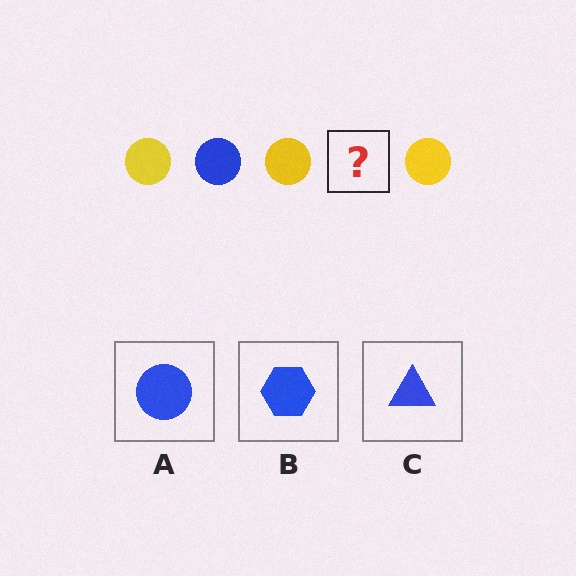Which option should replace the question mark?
Option A.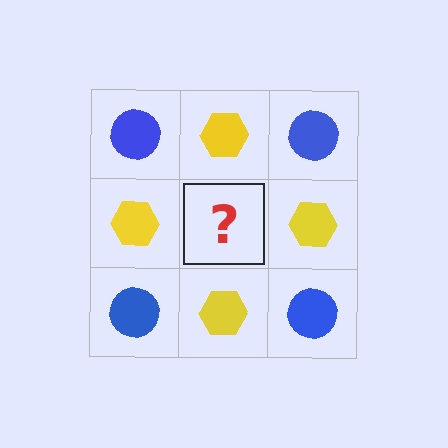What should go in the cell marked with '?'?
The missing cell should contain a blue circle.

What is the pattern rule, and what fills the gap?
The rule is that it alternates blue circle and yellow hexagon in a checkerboard pattern. The gap should be filled with a blue circle.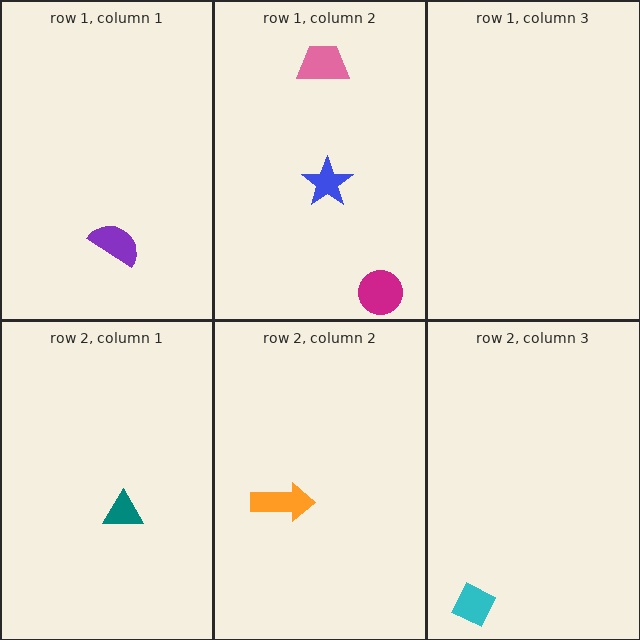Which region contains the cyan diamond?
The row 2, column 3 region.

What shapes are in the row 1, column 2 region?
The magenta circle, the pink trapezoid, the blue star.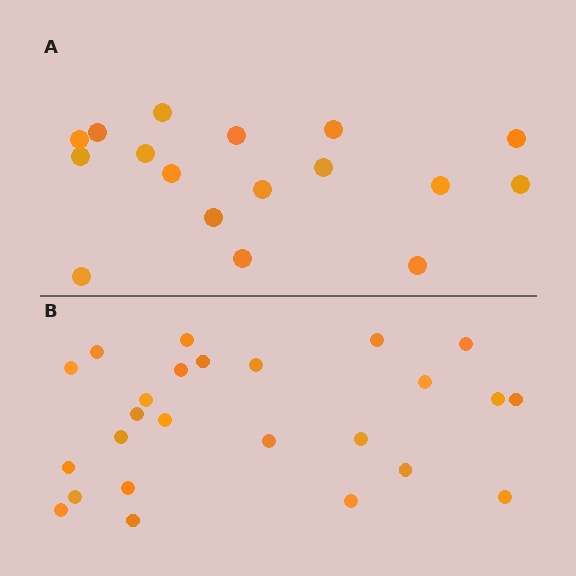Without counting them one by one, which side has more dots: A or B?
Region B (the bottom region) has more dots.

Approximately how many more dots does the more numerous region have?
Region B has roughly 8 or so more dots than region A.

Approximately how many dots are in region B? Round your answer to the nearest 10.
About 20 dots. (The exact count is 25, which rounds to 20.)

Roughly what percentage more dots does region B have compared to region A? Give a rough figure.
About 45% more.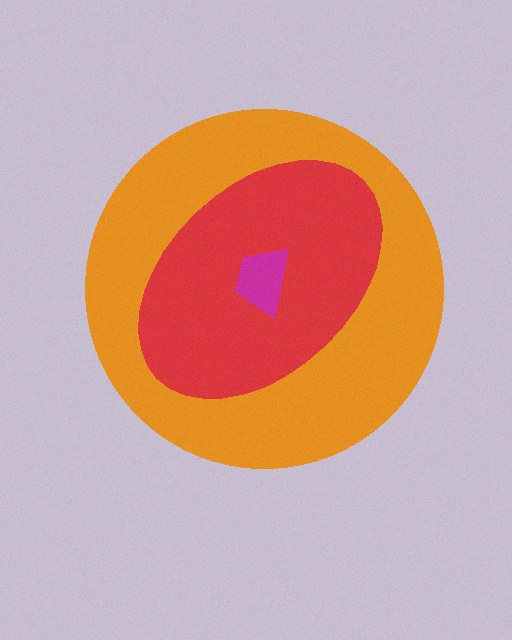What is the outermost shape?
The orange circle.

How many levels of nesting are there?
3.